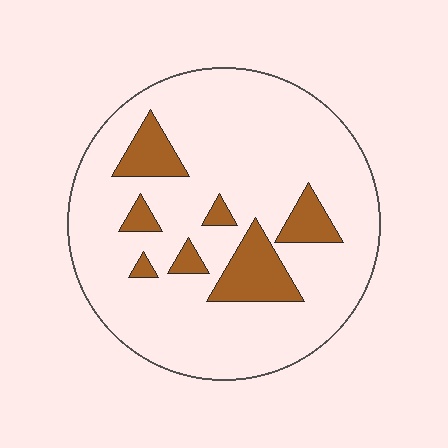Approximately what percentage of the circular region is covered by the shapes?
Approximately 15%.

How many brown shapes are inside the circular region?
7.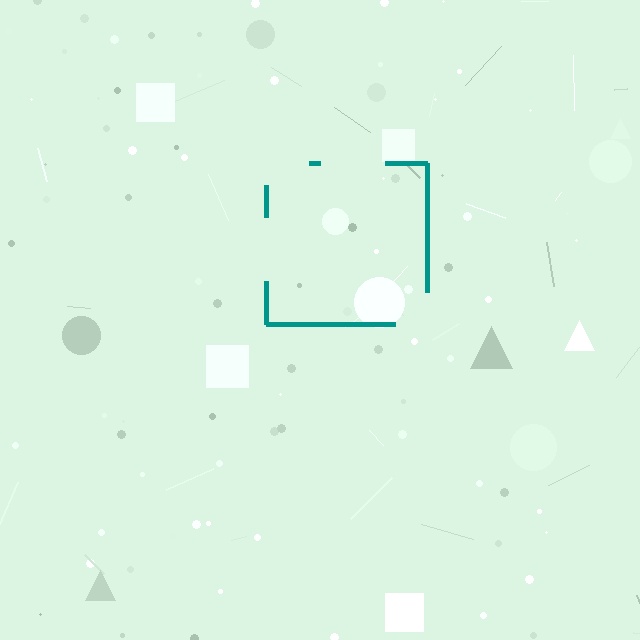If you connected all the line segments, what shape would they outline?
They would outline a square.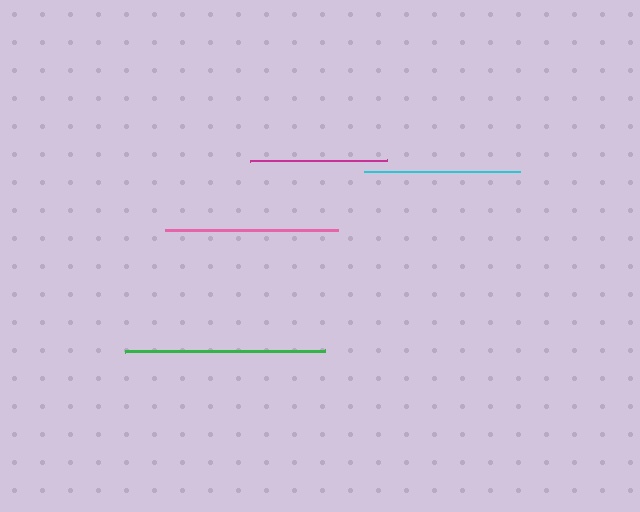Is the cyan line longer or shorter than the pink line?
The pink line is longer than the cyan line.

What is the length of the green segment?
The green segment is approximately 200 pixels long.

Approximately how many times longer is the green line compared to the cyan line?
The green line is approximately 1.3 times the length of the cyan line.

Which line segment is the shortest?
The magenta line is the shortest at approximately 137 pixels.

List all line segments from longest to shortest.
From longest to shortest: green, pink, cyan, magenta.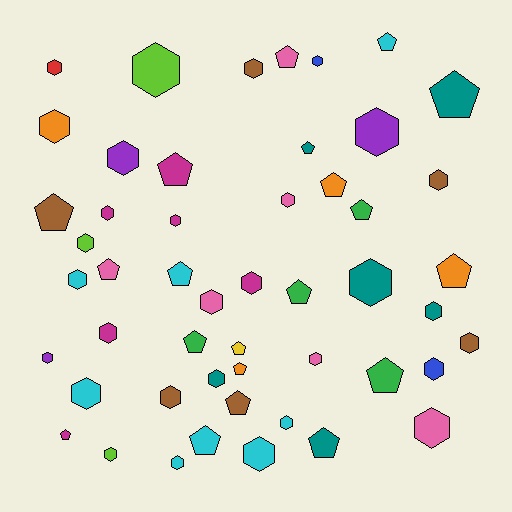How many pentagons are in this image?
There are 20 pentagons.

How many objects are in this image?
There are 50 objects.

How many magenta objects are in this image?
There are 6 magenta objects.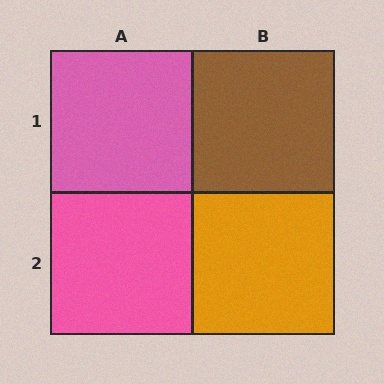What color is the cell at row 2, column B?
Orange.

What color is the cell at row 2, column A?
Pink.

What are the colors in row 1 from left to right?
Pink, brown.